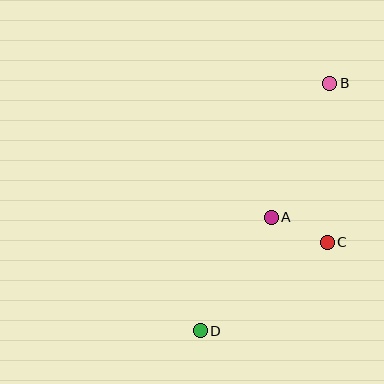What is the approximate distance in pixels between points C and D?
The distance between C and D is approximately 155 pixels.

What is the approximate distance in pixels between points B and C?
The distance between B and C is approximately 159 pixels.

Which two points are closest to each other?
Points A and C are closest to each other.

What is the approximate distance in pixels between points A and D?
The distance between A and D is approximately 134 pixels.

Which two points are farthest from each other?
Points B and D are farthest from each other.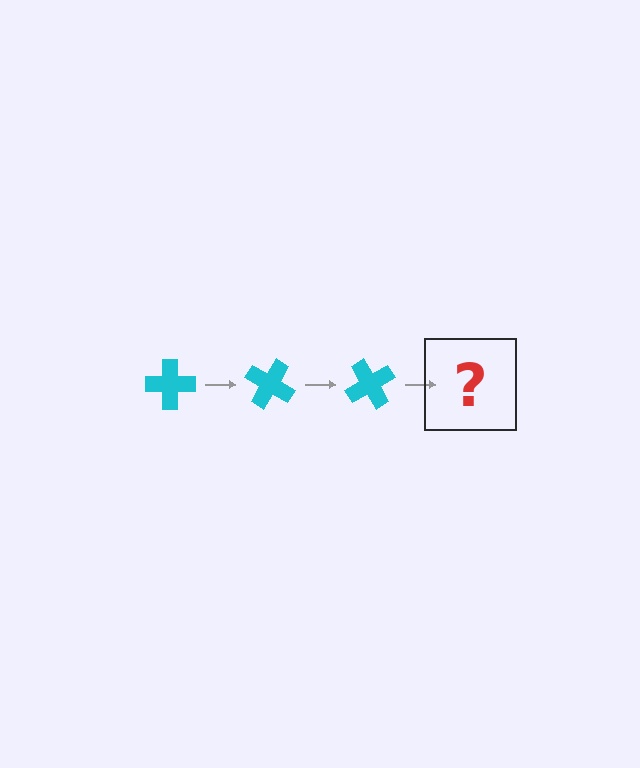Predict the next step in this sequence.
The next step is a cyan cross rotated 90 degrees.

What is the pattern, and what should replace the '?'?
The pattern is that the cross rotates 30 degrees each step. The '?' should be a cyan cross rotated 90 degrees.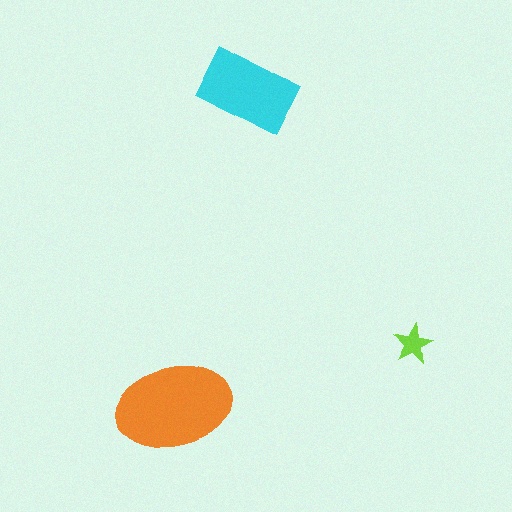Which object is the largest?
The orange ellipse.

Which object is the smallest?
The lime star.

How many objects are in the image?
There are 3 objects in the image.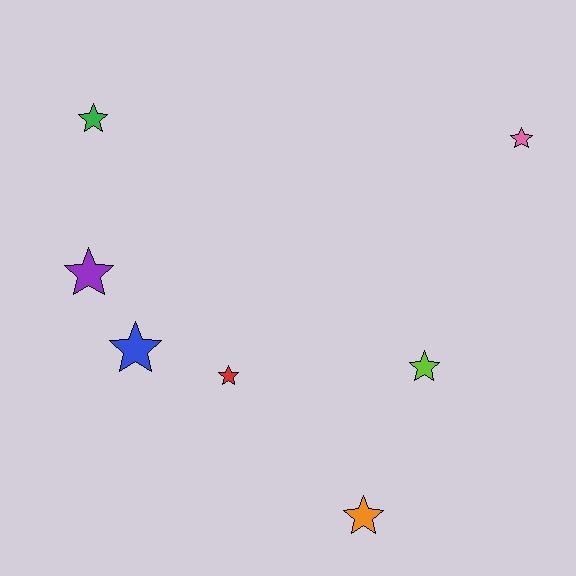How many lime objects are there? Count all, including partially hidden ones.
There is 1 lime object.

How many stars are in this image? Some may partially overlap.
There are 7 stars.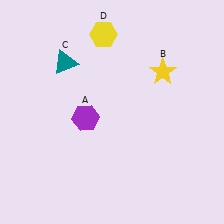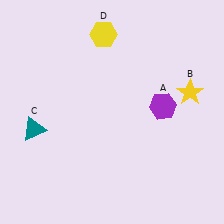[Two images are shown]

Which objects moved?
The objects that moved are: the purple hexagon (A), the yellow star (B), the teal triangle (C).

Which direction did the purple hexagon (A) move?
The purple hexagon (A) moved right.